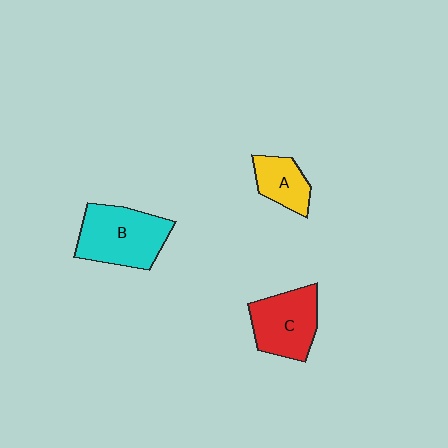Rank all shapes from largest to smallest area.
From largest to smallest: B (cyan), C (red), A (yellow).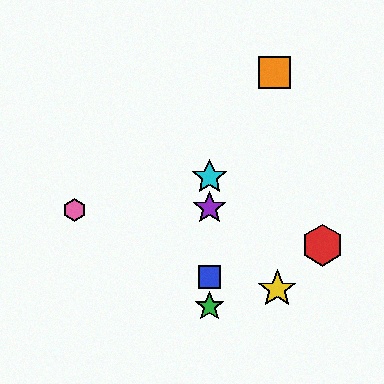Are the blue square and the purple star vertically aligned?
Yes, both are at x≈210.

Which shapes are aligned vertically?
The blue square, the green star, the purple star, the cyan star are aligned vertically.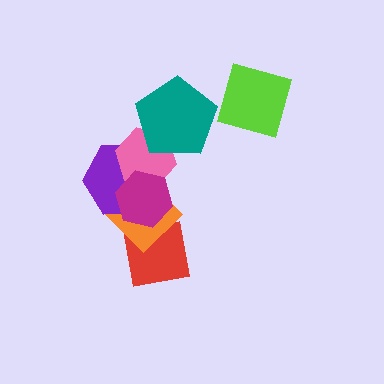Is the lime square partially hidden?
No, no other shape covers it.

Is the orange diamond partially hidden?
Yes, it is partially covered by another shape.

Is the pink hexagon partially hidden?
Yes, it is partially covered by another shape.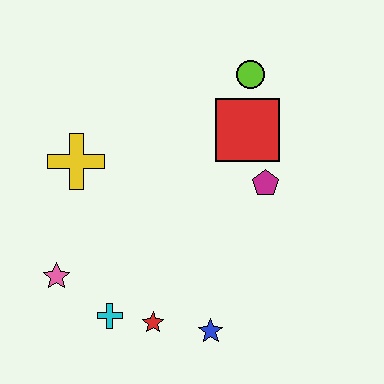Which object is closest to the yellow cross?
The pink star is closest to the yellow cross.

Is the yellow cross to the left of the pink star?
No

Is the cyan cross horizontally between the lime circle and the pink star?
Yes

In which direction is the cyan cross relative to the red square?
The cyan cross is below the red square.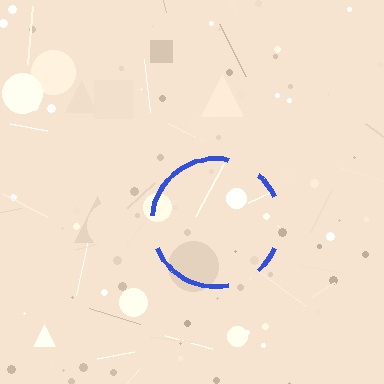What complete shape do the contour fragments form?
The contour fragments form a circle.